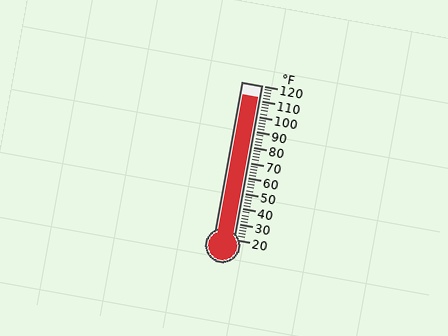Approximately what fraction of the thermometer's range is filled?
The thermometer is filled to approximately 90% of its range.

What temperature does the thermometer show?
The thermometer shows approximately 112°F.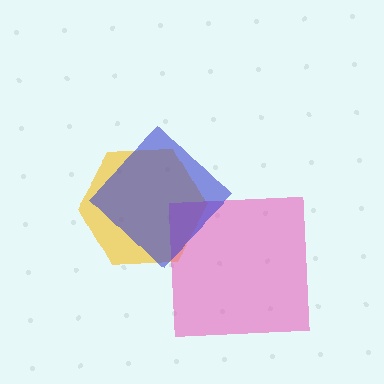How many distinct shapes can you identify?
There are 3 distinct shapes: a yellow hexagon, a pink square, a blue diamond.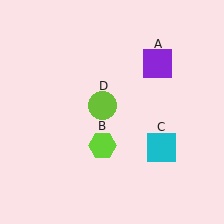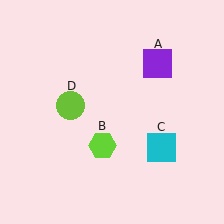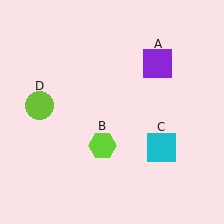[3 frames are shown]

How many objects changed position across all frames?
1 object changed position: lime circle (object D).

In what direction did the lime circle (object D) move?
The lime circle (object D) moved left.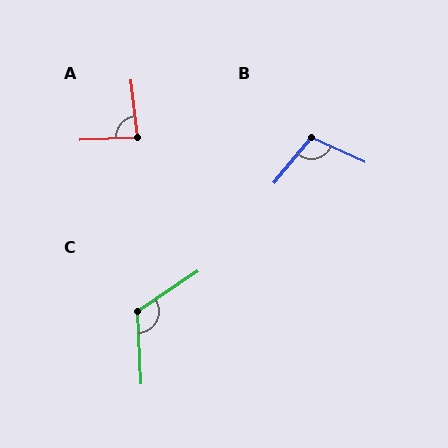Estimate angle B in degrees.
Approximately 105 degrees.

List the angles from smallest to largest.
A (85°), B (105°), C (121°).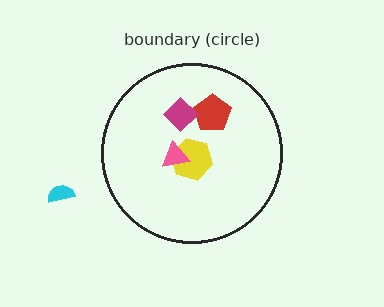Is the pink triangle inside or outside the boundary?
Inside.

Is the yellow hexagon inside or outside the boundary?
Inside.